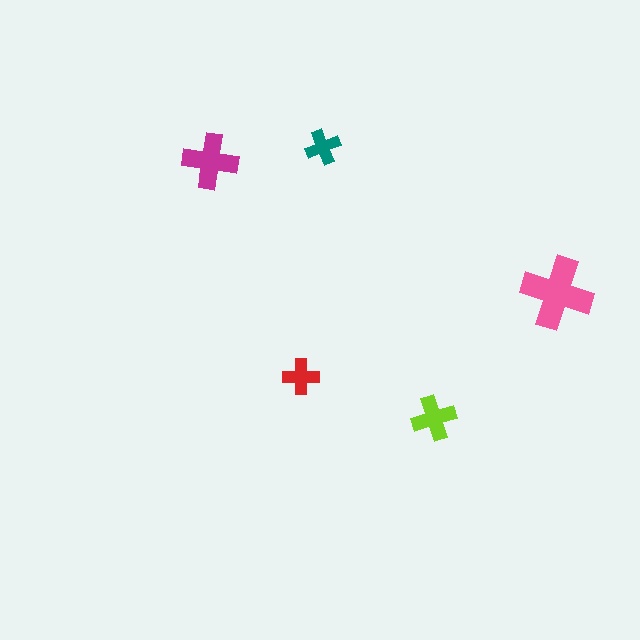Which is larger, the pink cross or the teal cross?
The pink one.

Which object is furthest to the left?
The magenta cross is leftmost.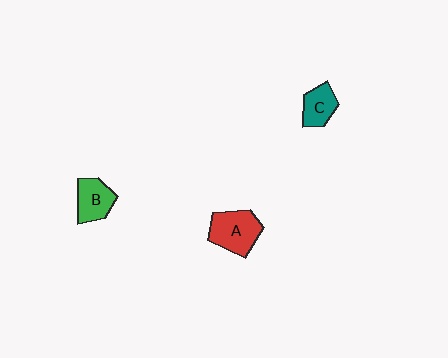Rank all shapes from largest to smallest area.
From largest to smallest: A (red), B (green), C (teal).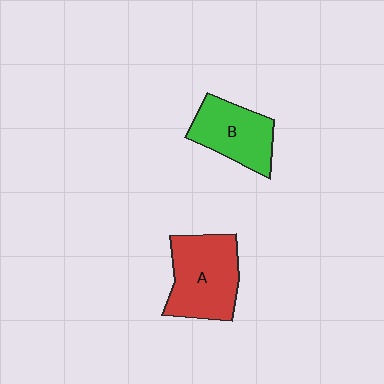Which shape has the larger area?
Shape A (red).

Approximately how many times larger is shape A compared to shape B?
Approximately 1.3 times.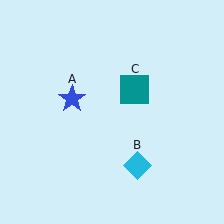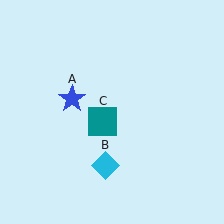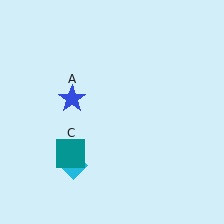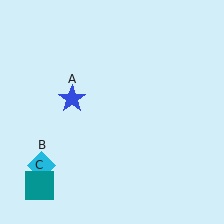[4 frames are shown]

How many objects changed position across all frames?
2 objects changed position: cyan diamond (object B), teal square (object C).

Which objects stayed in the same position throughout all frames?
Blue star (object A) remained stationary.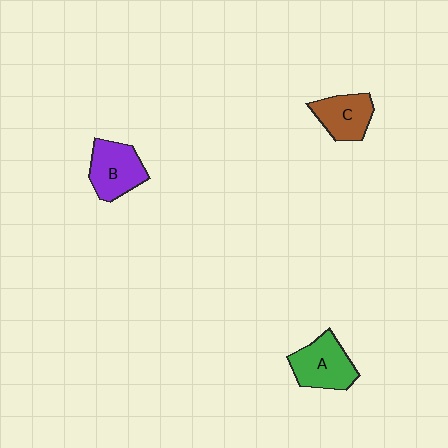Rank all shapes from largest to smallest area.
From largest to smallest: A (green), B (purple), C (brown).